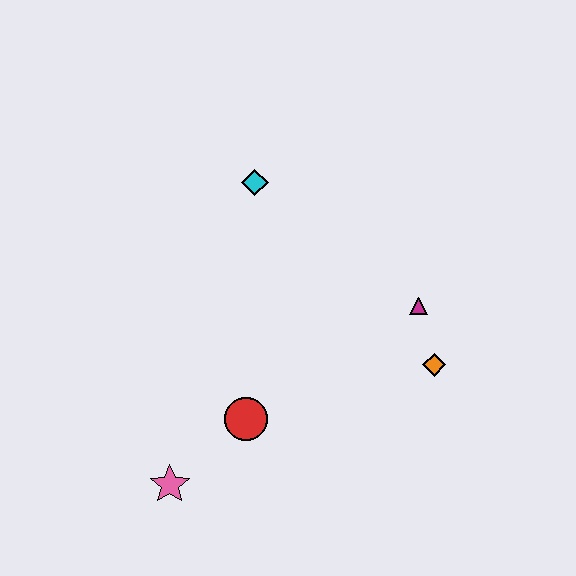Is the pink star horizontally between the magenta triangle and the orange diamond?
No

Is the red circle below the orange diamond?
Yes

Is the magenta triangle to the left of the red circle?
No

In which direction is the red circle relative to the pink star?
The red circle is to the right of the pink star.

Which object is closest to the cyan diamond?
The magenta triangle is closest to the cyan diamond.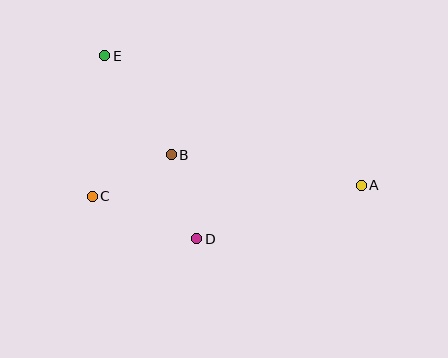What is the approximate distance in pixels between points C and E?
The distance between C and E is approximately 141 pixels.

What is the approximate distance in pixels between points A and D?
The distance between A and D is approximately 173 pixels.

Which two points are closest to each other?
Points B and D are closest to each other.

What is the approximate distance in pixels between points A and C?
The distance between A and C is approximately 269 pixels.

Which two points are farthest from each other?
Points A and E are farthest from each other.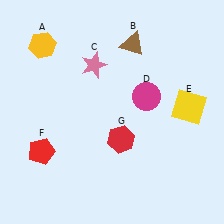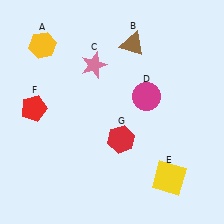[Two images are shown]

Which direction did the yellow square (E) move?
The yellow square (E) moved down.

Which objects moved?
The objects that moved are: the yellow square (E), the red pentagon (F).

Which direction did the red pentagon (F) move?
The red pentagon (F) moved up.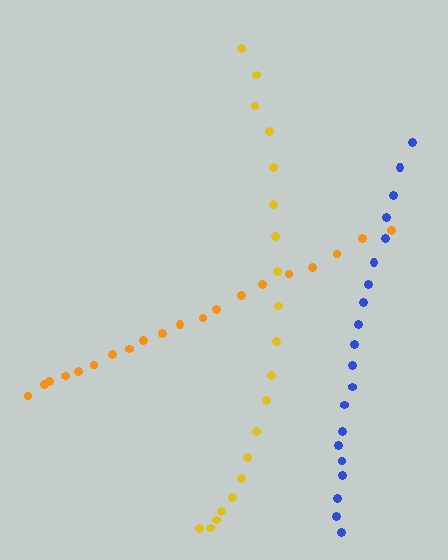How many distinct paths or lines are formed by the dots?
There are 3 distinct paths.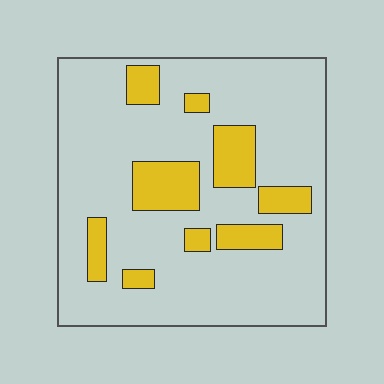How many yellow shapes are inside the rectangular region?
9.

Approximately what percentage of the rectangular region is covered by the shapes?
Approximately 20%.